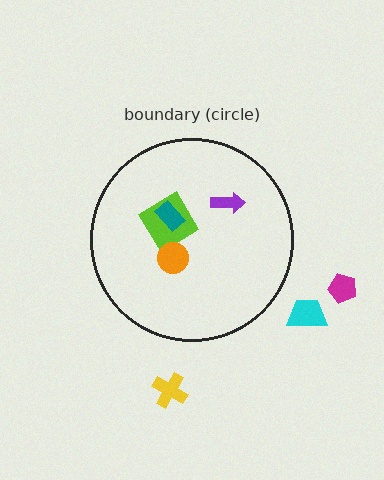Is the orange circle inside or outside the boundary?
Inside.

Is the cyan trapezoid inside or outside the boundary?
Outside.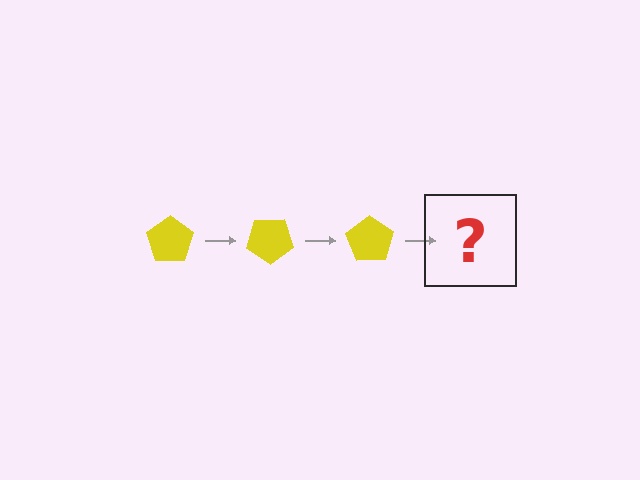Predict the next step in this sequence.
The next step is a yellow pentagon rotated 105 degrees.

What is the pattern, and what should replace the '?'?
The pattern is that the pentagon rotates 35 degrees each step. The '?' should be a yellow pentagon rotated 105 degrees.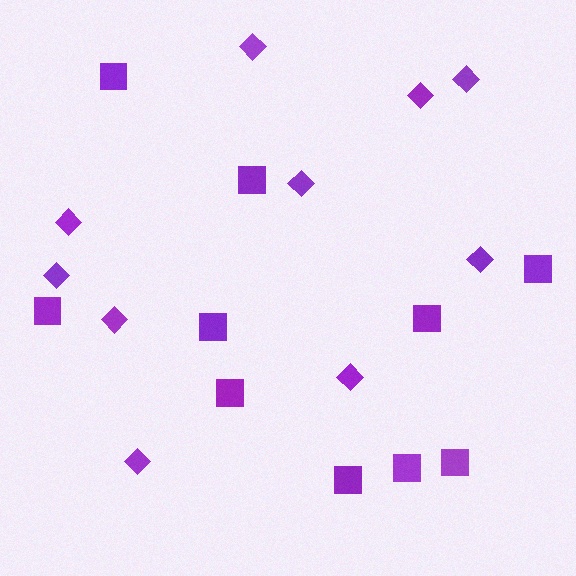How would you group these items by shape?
There are 2 groups: one group of squares (10) and one group of diamonds (10).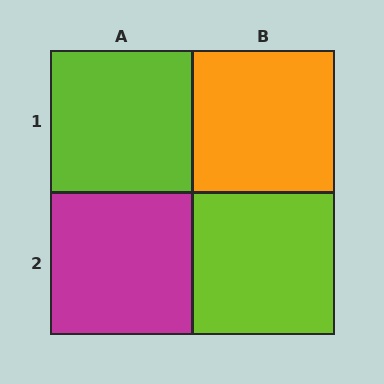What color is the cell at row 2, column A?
Magenta.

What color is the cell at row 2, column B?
Lime.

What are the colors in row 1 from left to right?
Lime, orange.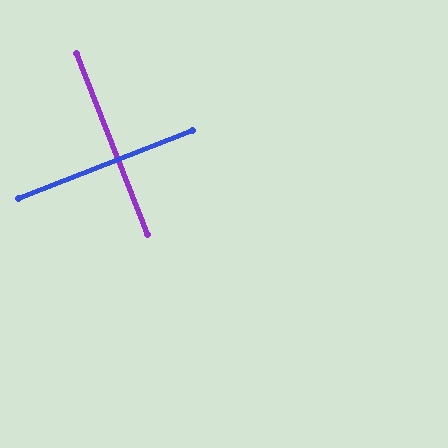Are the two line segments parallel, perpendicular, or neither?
Perpendicular — they meet at approximately 90°.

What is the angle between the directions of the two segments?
Approximately 90 degrees.